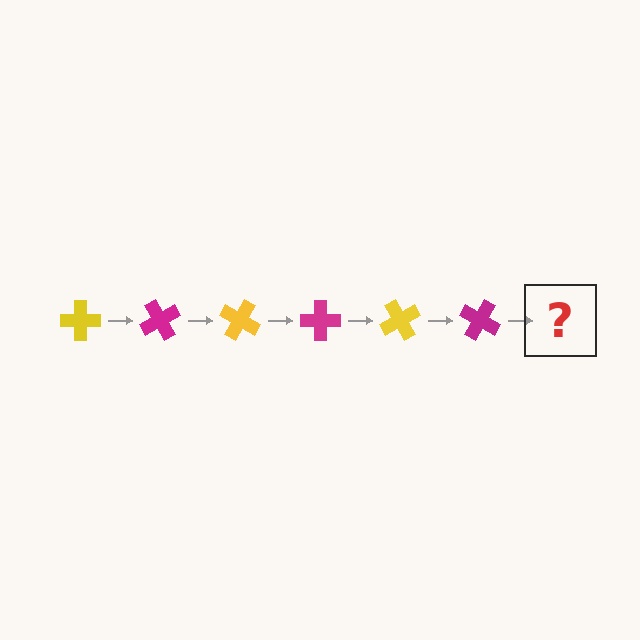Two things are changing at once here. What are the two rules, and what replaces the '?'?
The two rules are that it rotates 60 degrees each step and the color cycles through yellow and magenta. The '?' should be a yellow cross, rotated 360 degrees from the start.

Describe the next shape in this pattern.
It should be a yellow cross, rotated 360 degrees from the start.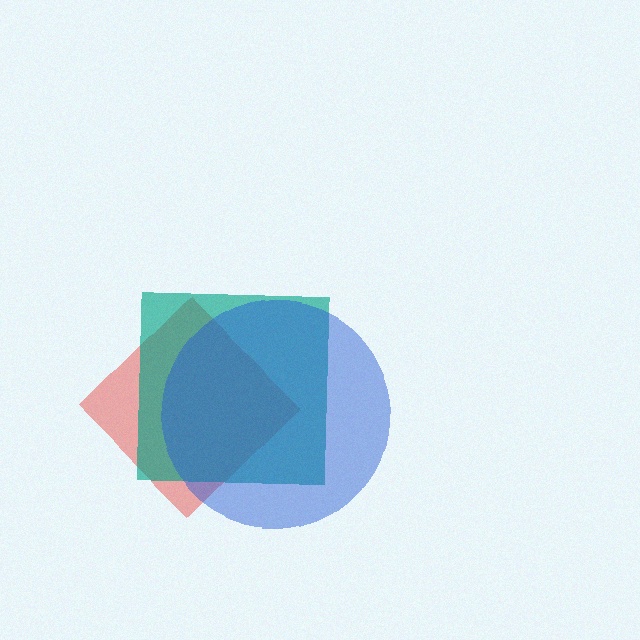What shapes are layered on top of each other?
The layered shapes are: a red diamond, a teal square, a blue circle.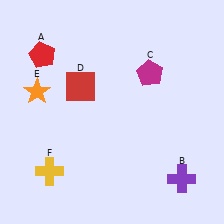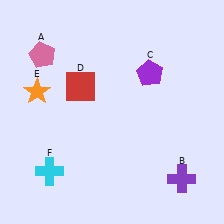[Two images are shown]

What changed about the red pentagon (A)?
In Image 1, A is red. In Image 2, it changed to pink.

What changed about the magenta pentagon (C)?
In Image 1, C is magenta. In Image 2, it changed to purple.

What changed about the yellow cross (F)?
In Image 1, F is yellow. In Image 2, it changed to cyan.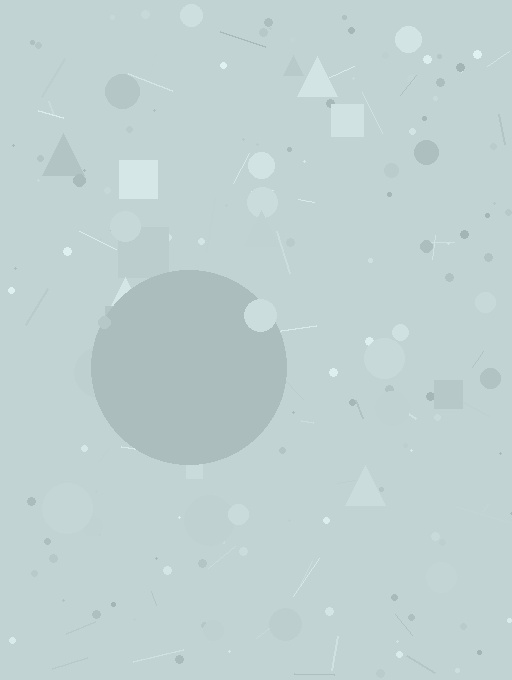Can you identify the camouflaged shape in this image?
The camouflaged shape is a circle.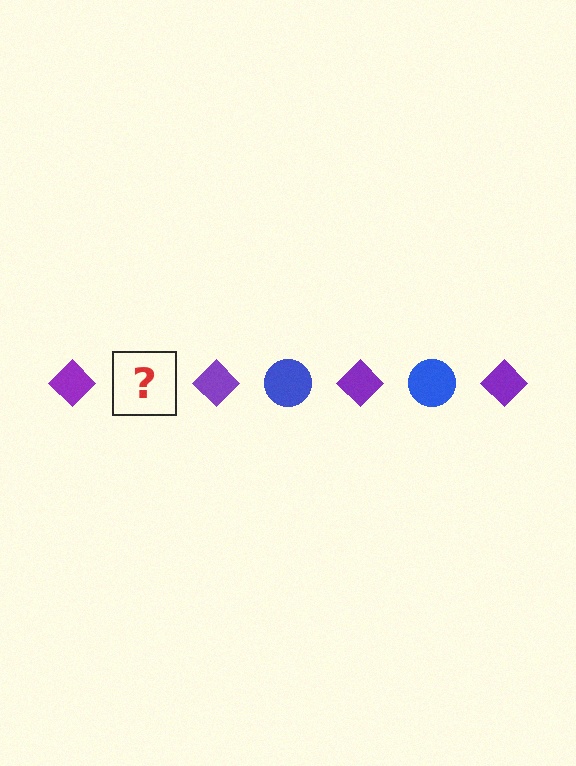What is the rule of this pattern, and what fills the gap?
The rule is that the pattern alternates between purple diamond and blue circle. The gap should be filled with a blue circle.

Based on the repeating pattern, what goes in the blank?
The blank should be a blue circle.